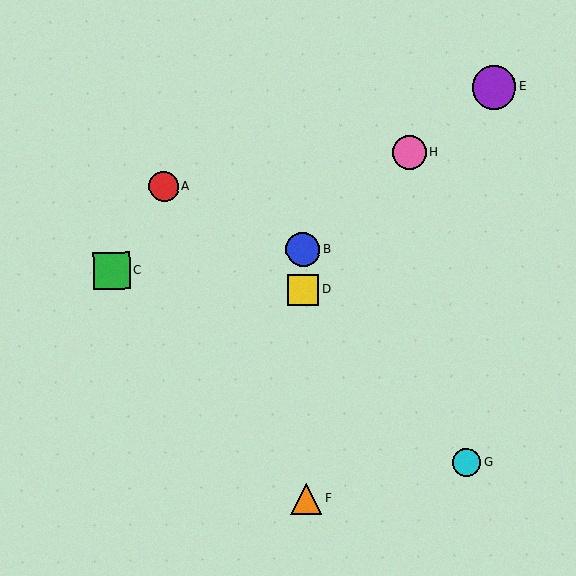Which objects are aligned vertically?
Objects B, D, F are aligned vertically.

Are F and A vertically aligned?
No, F is at x≈307 and A is at x≈164.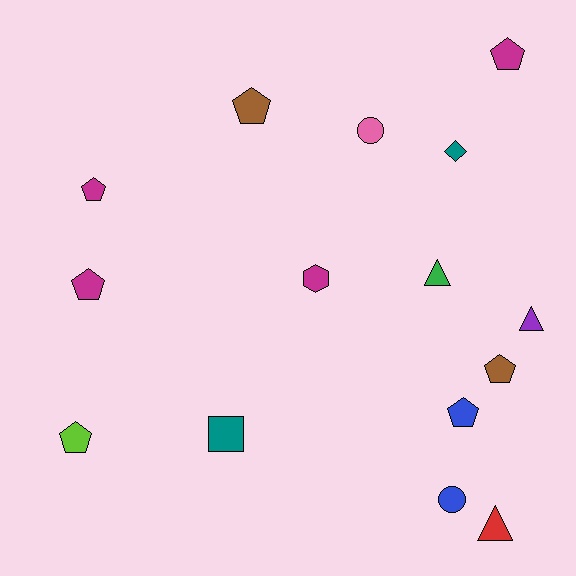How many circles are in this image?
There are 2 circles.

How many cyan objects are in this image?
There are no cyan objects.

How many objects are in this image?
There are 15 objects.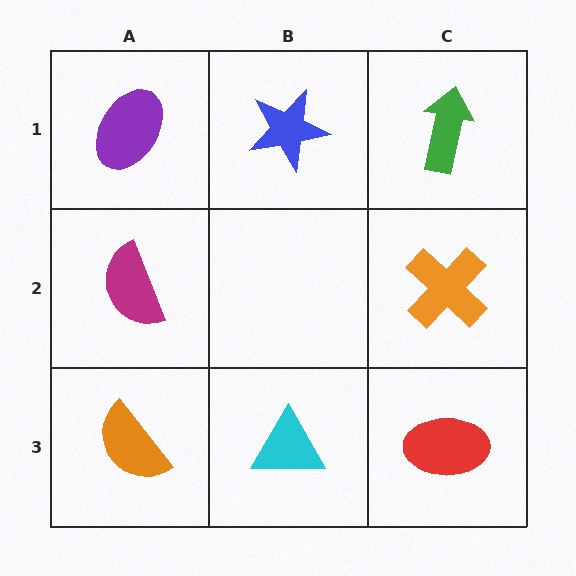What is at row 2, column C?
An orange cross.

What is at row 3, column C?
A red ellipse.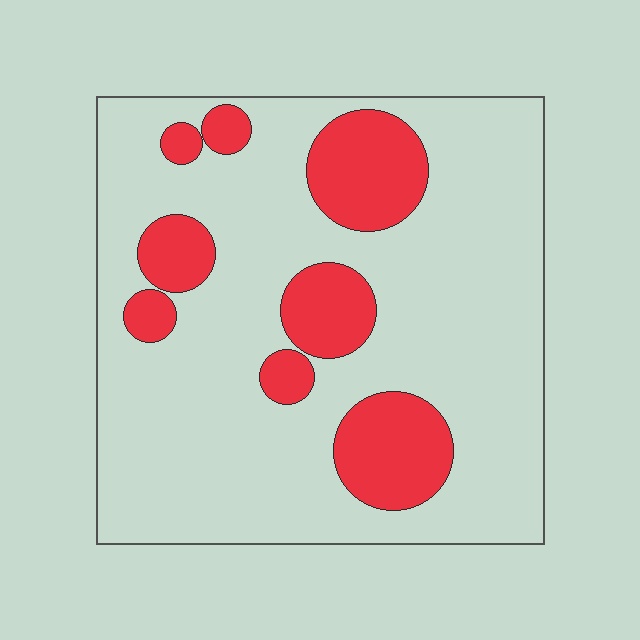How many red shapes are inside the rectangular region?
8.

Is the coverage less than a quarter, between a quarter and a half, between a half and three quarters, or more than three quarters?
Less than a quarter.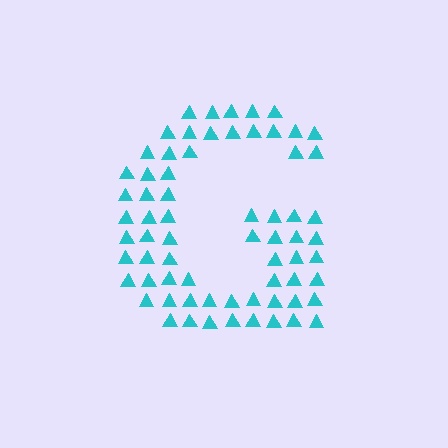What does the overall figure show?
The overall figure shows the letter G.